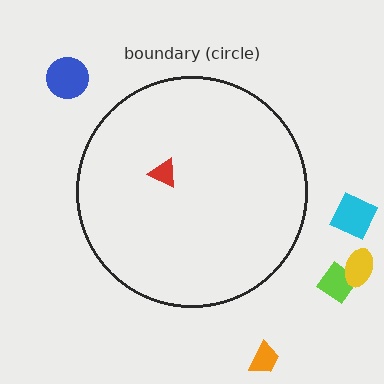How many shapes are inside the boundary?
1 inside, 5 outside.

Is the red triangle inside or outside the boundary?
Inside.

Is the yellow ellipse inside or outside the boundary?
Outside.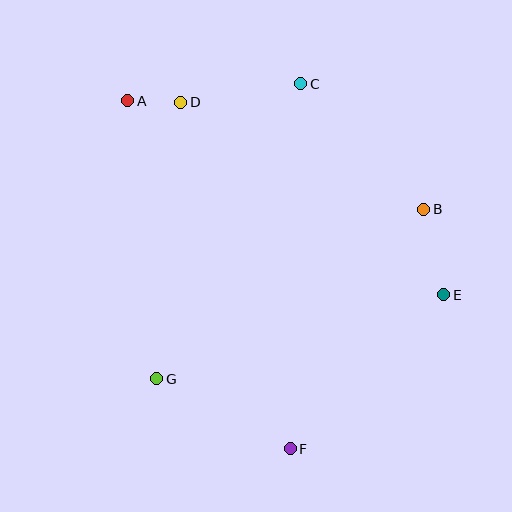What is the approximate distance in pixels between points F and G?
The distance between F and G is approximately 151 pixels.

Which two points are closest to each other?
Points A and D are closest to each other.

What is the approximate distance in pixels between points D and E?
The distance between D and E is approximately 326 pixels.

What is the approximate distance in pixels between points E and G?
The distance between E and G is approximately 299 pixels.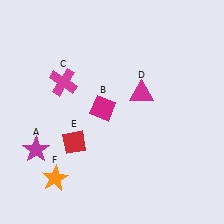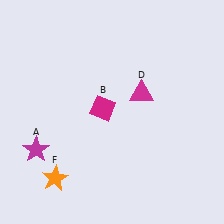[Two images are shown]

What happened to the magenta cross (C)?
The magenta cross (C) was removed in Image 2. It was in the top-left area of Image 1.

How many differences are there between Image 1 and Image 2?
There are 2 differences between the two images.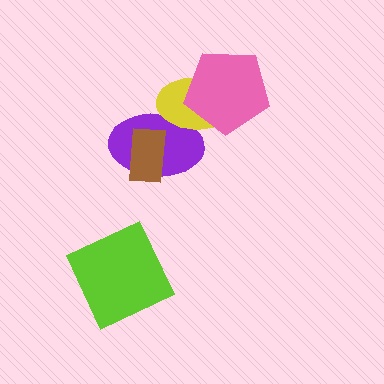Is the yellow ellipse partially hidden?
Yes, it is partially covered by another shape.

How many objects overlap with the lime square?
0 objects overlap with the lime square.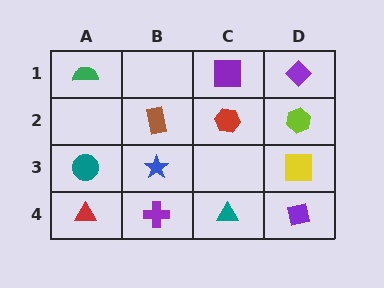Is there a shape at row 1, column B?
No, that cell is empty.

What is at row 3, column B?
A blue star.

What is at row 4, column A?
A red triangle.